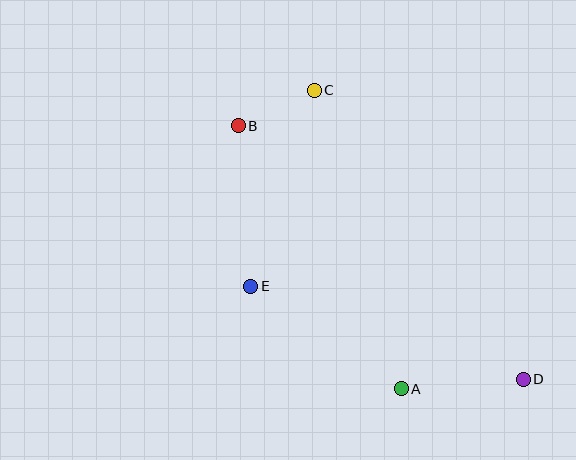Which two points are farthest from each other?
Points B and D are farthest from each other.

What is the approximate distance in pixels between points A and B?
The distance between A and B is approximately 309 pixels.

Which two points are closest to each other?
Points B and C are closest to each other.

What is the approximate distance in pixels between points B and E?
The distance between B and E is approximately 161 pixels.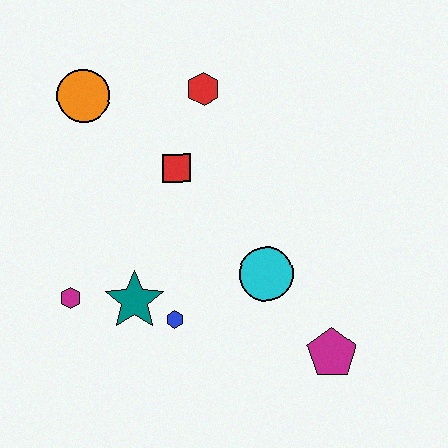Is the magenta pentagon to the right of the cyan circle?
Yes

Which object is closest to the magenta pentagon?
The cyan circle is closest to the magenta pentagon.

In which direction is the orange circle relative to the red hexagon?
The orange circle is to the left of the red hexagon.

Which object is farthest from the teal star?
The red hexagon is farthest from the teal star.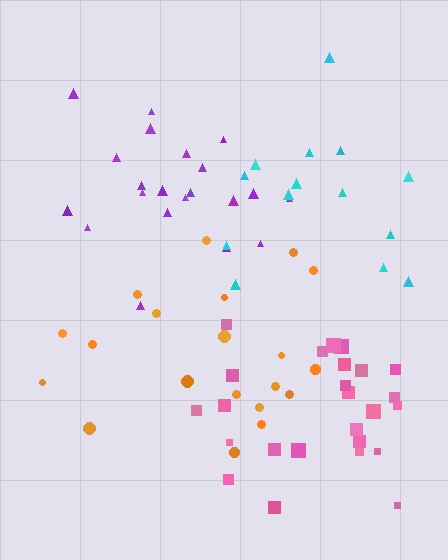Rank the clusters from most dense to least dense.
purple, pink, cyan, orange.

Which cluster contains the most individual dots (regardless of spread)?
Pink (25).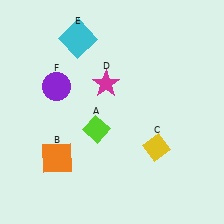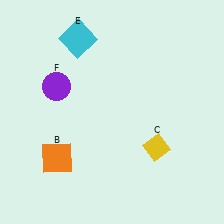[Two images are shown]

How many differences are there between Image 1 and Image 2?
There are 2 differences between the two images.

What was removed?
The lime diamond (A), the magenta star (D) were removed in Image 2.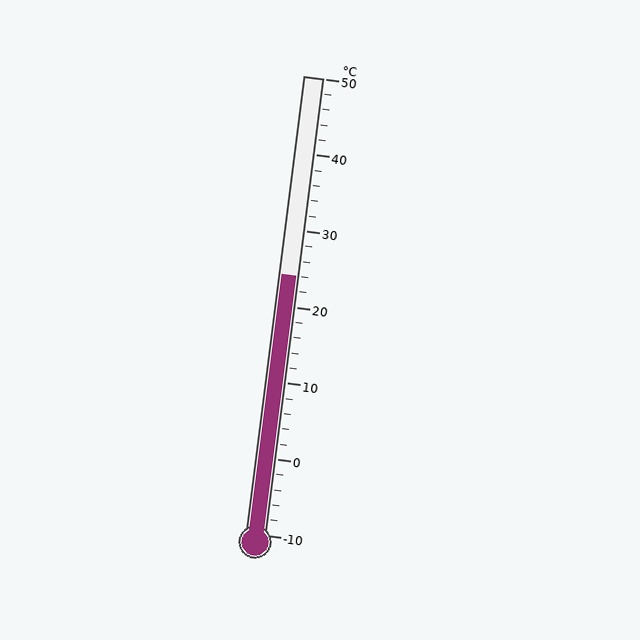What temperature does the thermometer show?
The thermometer shows approximately 24°C.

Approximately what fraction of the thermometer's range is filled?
The thermometer is filled to approximately 55% of its range.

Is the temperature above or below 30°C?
The temperature is below 30°C.